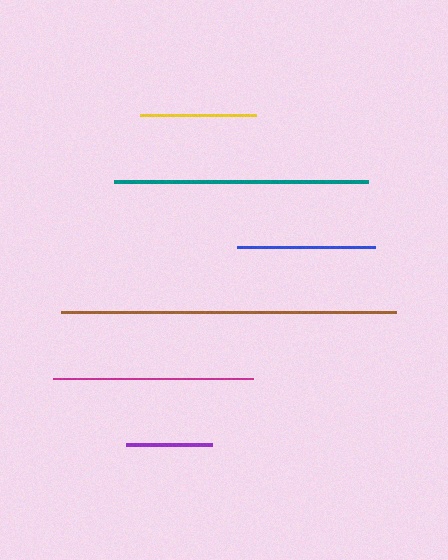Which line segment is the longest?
The brown line is the longest at approximately 335 pixels.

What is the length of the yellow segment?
The yellow segment is approximately 116 pixels long.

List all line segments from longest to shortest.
From longest to shortest: brown, teal, magenta, blue, yellow, purple.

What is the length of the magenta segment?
The magenta segment is approximately 200 pixels long.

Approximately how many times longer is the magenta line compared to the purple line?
The magenta line is approximately 2.3 times the length of the purple line.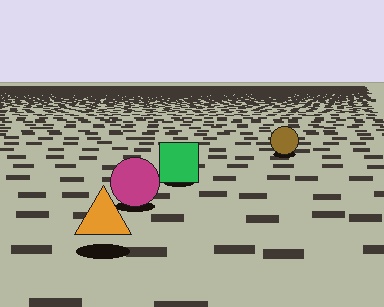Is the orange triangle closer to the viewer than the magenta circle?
Yes. The orange triangle is closer — you can tell from the texture gradient: the ground texture is coarser near it.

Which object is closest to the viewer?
The orange triangle is closest. The texture marks near it are larger and more spread out.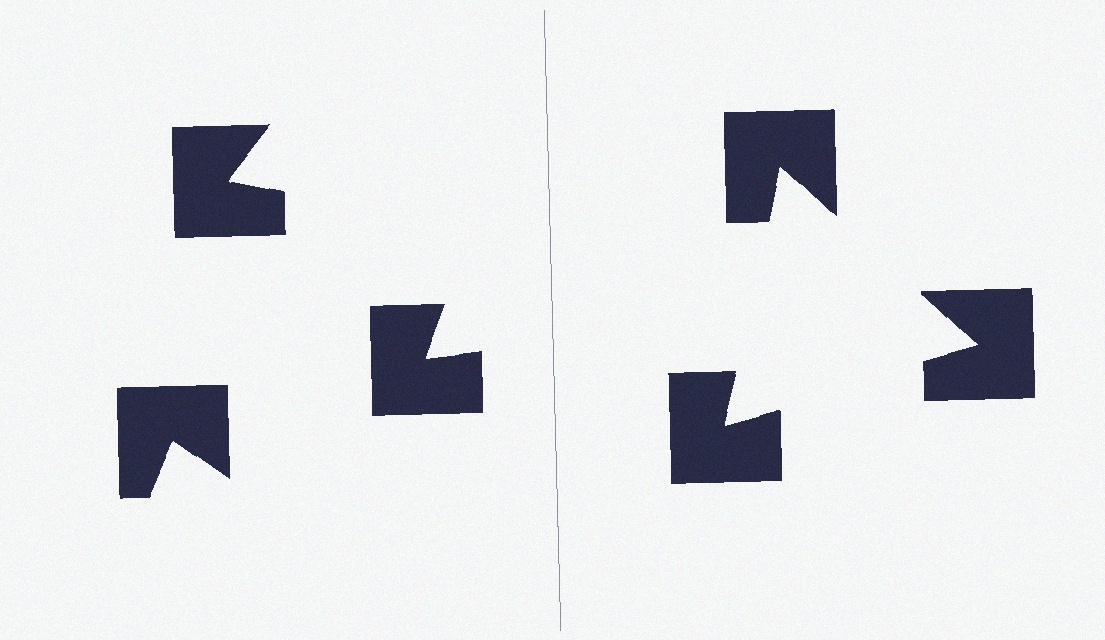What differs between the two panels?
The notched squares are positioned identically on both sides; only the wedge orientations differ. On the right they align to a triangle; on the left they are misaligned.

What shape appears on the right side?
An illusory triangle.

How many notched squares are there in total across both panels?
6 — 3 on each side.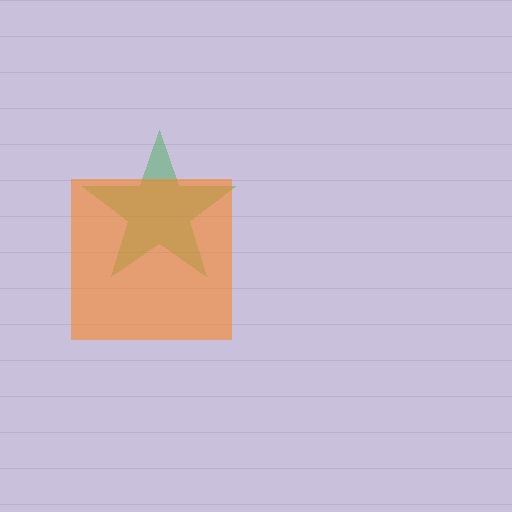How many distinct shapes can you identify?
There are 2 distinct shapes: a green star, an orange square.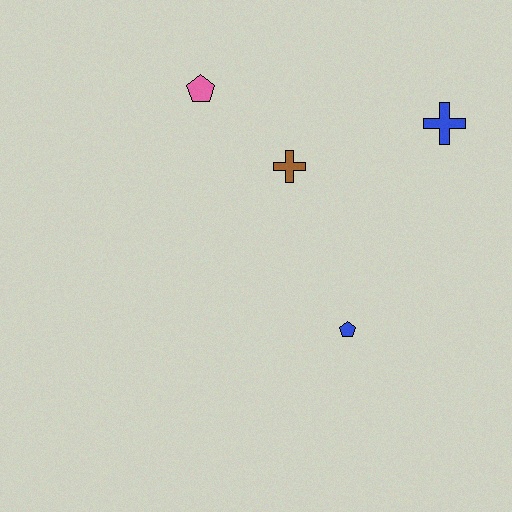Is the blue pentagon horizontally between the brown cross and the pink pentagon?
No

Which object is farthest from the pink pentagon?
The blue pentagon is farthest from the pink pentagon.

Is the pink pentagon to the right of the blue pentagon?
No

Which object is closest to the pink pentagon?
The brown cross is closest to the pink pentagon.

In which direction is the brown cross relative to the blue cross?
The brown cross is to the left of the blue cross.